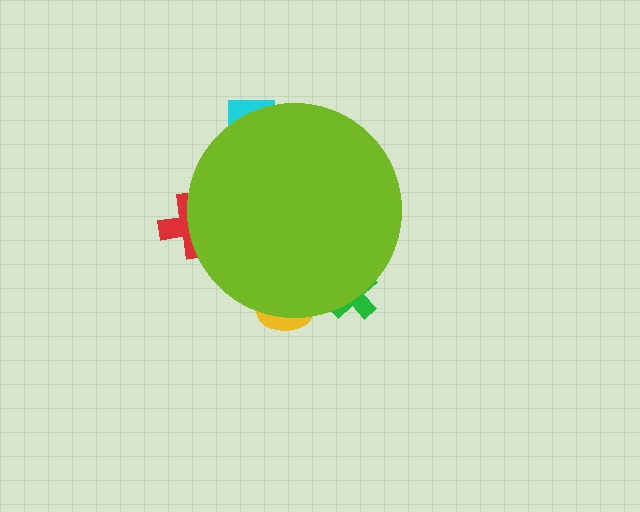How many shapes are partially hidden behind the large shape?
4 shapes are partially hidden.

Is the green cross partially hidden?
Yes, the green cross is partially hidden behind the lime circle.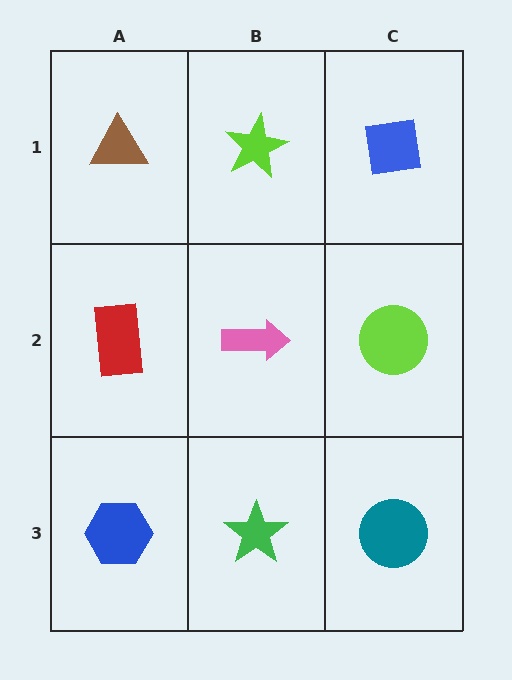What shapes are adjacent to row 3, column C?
A lime circle (row 2, column C), a green star (row 3, column B).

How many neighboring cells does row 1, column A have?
2.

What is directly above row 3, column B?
A pink arrow.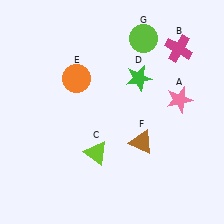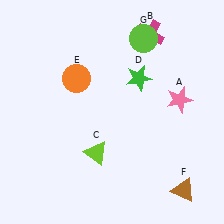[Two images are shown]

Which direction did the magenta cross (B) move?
The magenta cross (B) moved left.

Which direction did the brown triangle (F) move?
The brown triangle (F) moved down.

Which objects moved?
The objects that moved are: the magenta cross (B), the brown triangle (F).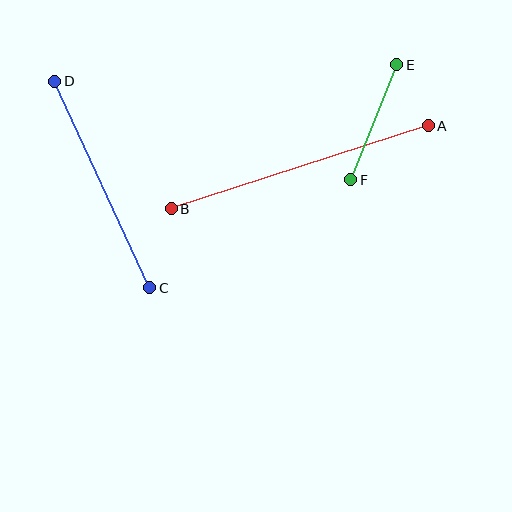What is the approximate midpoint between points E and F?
The midpoint is at approximately (374, 122) pixels.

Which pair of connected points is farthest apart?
Points A and B are farthest apart.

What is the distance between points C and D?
The distance is approximately 227 pixels.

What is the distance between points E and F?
The distance is approximately 124 pixels.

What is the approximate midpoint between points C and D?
The midpoint is at approximately (102, 185) pixels.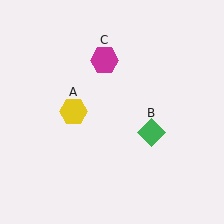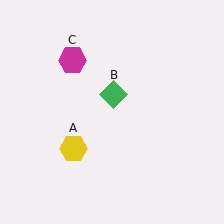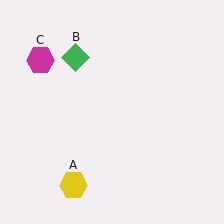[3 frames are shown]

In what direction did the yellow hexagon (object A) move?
The yellow hexagon (object A) moved down.